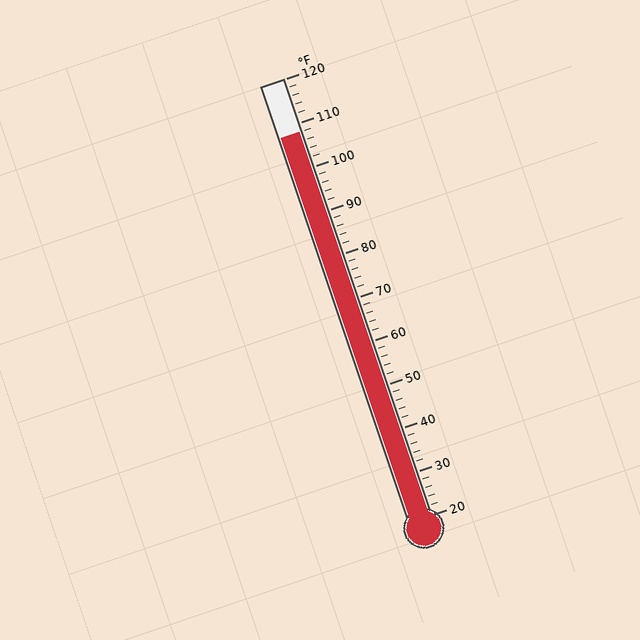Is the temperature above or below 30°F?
The temperature is above 30°F.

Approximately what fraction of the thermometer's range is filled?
The thermometer is filled to approximately 90% of its range.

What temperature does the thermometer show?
The thermometer shows approximately 108°F.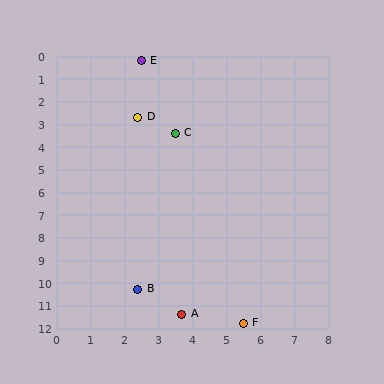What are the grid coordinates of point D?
Point D is at approximately (2.4, 2.7).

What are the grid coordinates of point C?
Point C is at approximately (3.5, 3.4).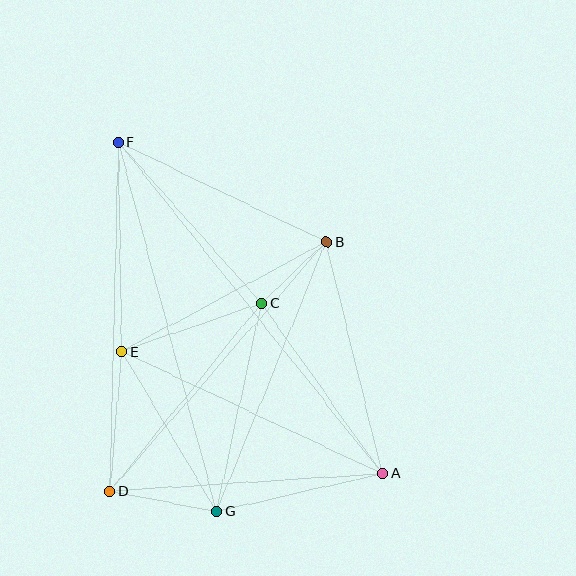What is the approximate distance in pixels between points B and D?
The distance between B and D is approximately 330 pixels.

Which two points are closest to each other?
Points B and C are closest to each other.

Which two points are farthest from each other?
Points A and F are farthest from each other.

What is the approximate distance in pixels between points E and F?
The distance between E and F is approximately 209 pixels.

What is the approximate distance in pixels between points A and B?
The distance between A and B is approximately 238 pixels.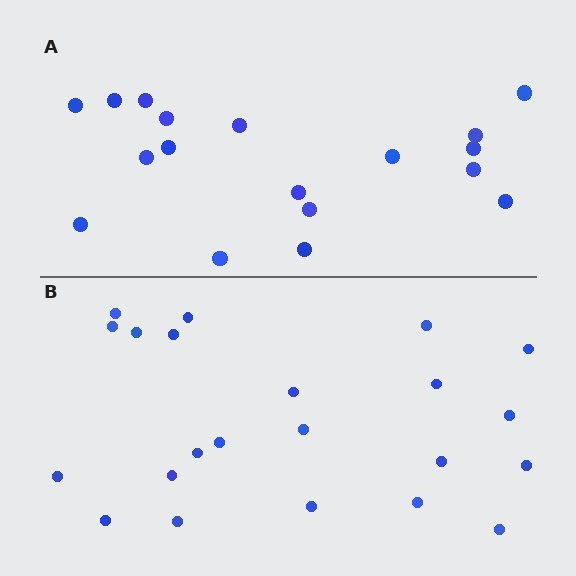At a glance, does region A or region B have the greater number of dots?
Region B (the bottom region) has more dots.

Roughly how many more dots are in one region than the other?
Region B has about 4 more dots than region A.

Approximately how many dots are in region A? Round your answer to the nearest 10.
About 20 dots. (The exact count is 18, which rounds to 20.)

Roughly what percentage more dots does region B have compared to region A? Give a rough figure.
About 20% more.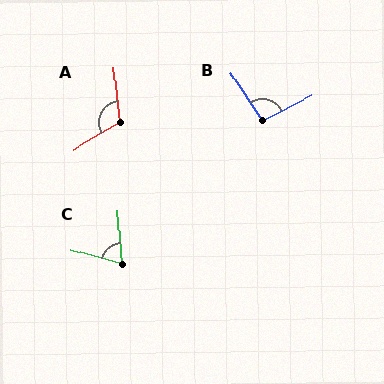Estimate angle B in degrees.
Approximately 97 degrees.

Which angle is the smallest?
C, at approximately 71 degrees.